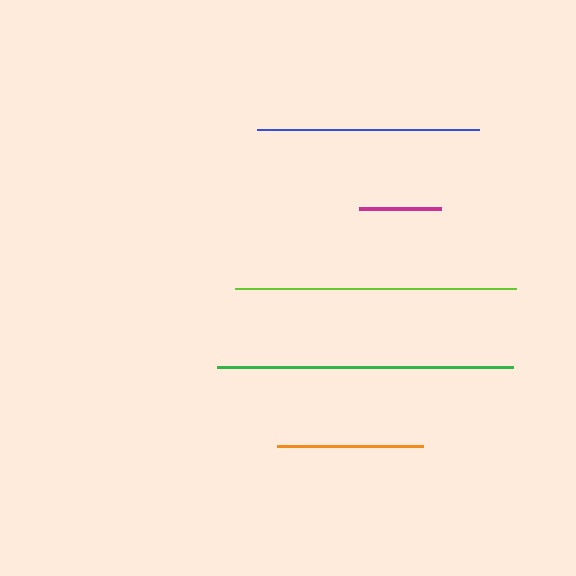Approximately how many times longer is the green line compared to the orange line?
The green line is approximately 2.0 times the length of the orange line.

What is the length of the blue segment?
The blue segment is approximately 222 pixels long.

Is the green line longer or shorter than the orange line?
The green line is longer than the orange line.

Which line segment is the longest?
The green line is the longest at approximately 297 pixels.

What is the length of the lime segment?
The lime segment is approximately 282 pixels long.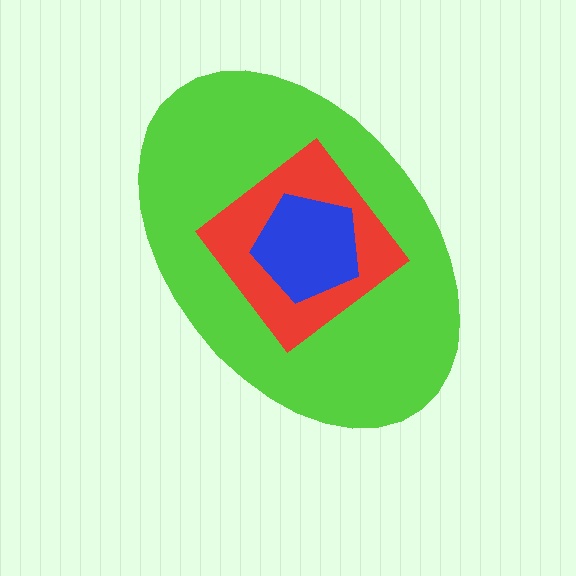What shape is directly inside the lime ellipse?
The red diamond.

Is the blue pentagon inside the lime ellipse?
Yes.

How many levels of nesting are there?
3.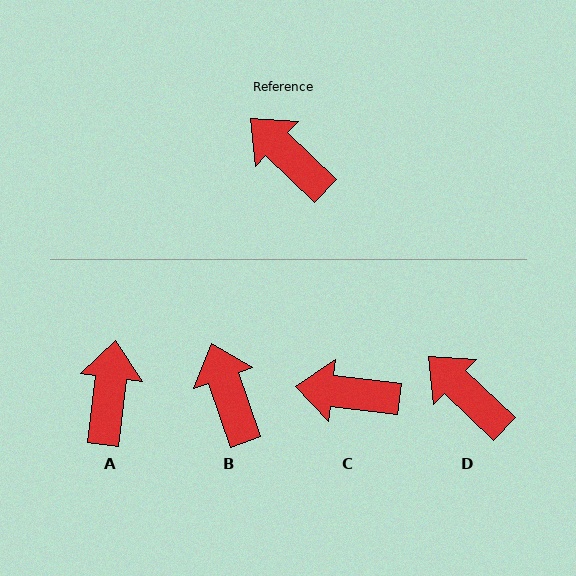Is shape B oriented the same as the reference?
No, it is off by about 27 degrees.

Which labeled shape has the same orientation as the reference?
D.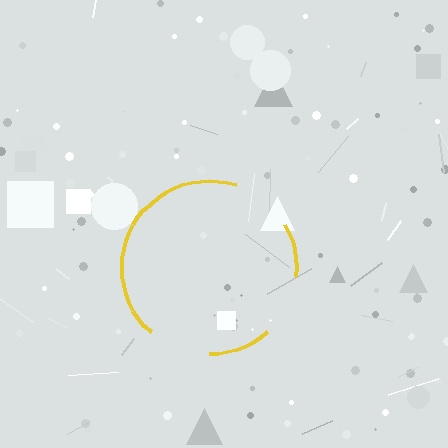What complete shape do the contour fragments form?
The contour fragments form a circle.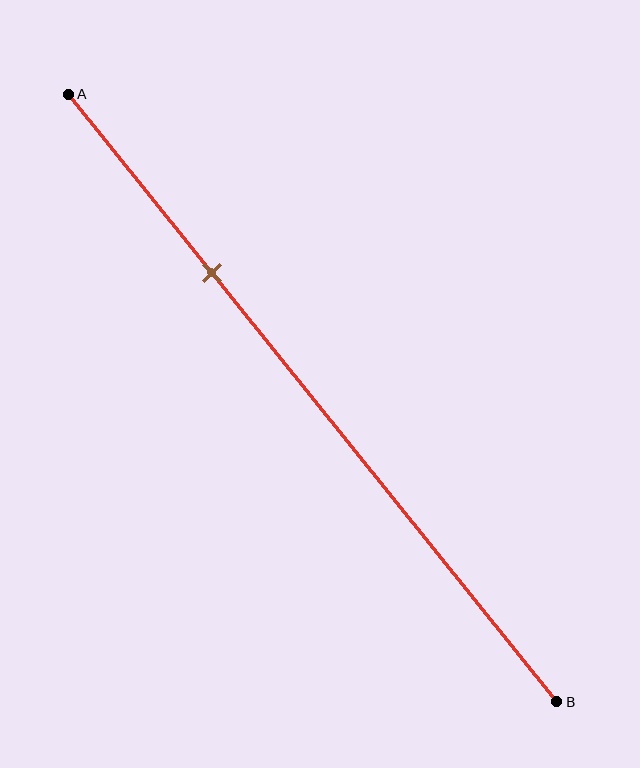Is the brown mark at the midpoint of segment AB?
No, the mark is at about 30% from A, not at the 50% midpoint.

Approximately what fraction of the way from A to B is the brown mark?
The brown mark is approximately 30% of the way from A to B.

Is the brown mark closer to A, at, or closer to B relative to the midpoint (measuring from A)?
The brown mark is closer to point A than the midpoint of segment AB.